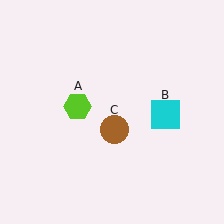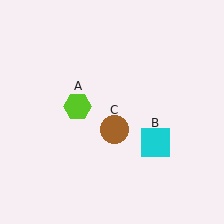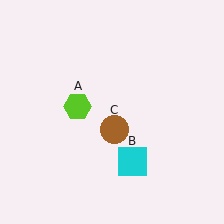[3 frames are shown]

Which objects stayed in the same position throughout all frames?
Lime hexagon (object A) and brown circle (object C) remained stationary.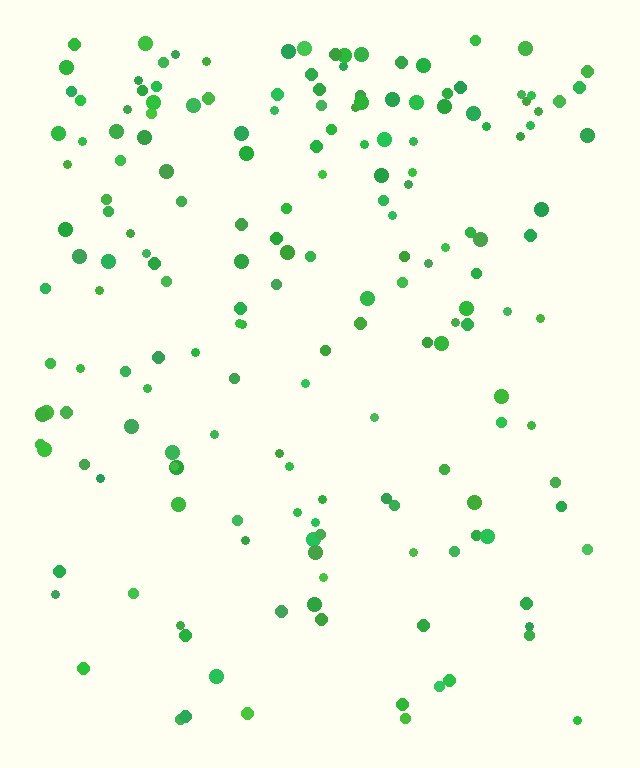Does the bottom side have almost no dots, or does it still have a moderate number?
Still a moderate number, just noticeably fewer than the top.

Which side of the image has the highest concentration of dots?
The top.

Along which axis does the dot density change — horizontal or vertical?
Vertical.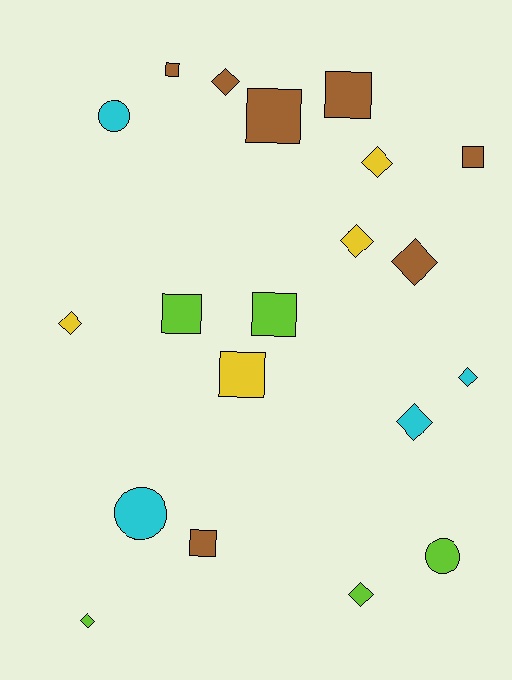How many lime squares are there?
There are 2 lime squares.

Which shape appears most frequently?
Diamond, with 9 objects.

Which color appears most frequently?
Brown, with 7 objects.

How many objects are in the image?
There are 20 objects.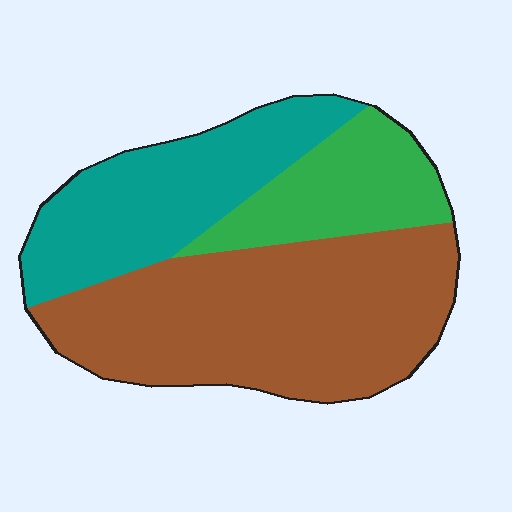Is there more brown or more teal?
Brown.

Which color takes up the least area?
Green, at roughly 20%.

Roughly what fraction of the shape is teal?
Teal takes up between a quarter and a half of the shape.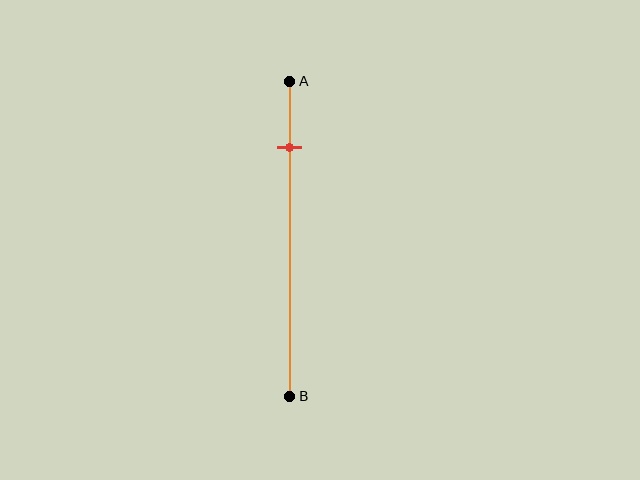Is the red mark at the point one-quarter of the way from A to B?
No, the mark is at about 20% from A, not at the 25% one-quarter point.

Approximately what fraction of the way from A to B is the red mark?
The red mark is approximately 20% of the way from A to B.